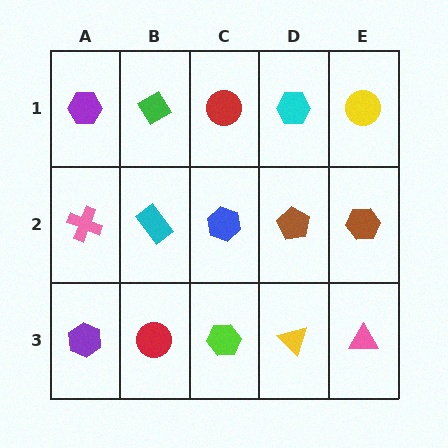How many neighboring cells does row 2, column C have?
4.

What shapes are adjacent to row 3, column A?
A pink cross (row 2, column A), a red circle (row 3, column B).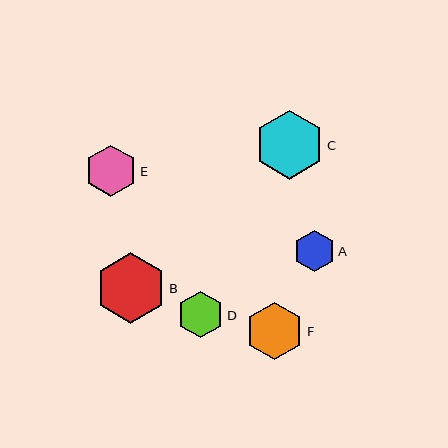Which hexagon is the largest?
Hexagon B is the largest with a size of approximately 71 pixels.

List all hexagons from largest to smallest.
From largest to smallest: B, C, F, E, D, A.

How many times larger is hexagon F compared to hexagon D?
Hexagon F is approximately 1.2 times the size of hexagon D.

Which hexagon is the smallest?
Hexagon A is the smallest with a size of approximately 41 pixels.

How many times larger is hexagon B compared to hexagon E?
Hexagon B is approximately 1.4 times the size of hexagon E.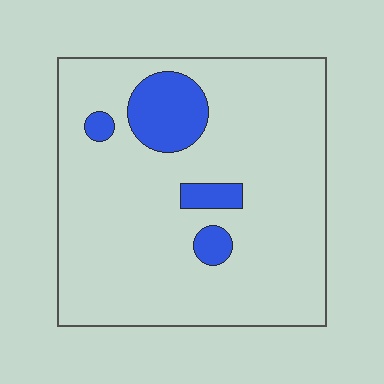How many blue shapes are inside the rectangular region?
4.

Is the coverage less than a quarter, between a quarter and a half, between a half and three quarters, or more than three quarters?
Less than a quarter.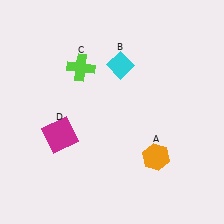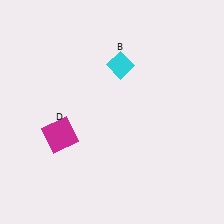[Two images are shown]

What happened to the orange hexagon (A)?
The orange hexagon (A) was removed in Image 2. It was in the bottom-right area of Image 1.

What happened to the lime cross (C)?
The lime cross (C) was removed in Image 2. It was in the top-left area of Image 1.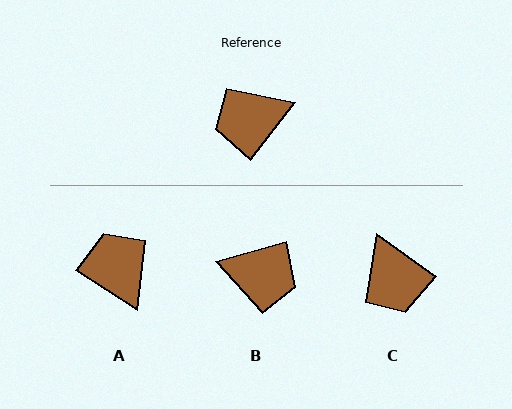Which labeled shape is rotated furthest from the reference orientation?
B, about 144 degrees away.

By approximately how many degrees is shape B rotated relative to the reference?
Approximately 144 degrees counter-clockwise.